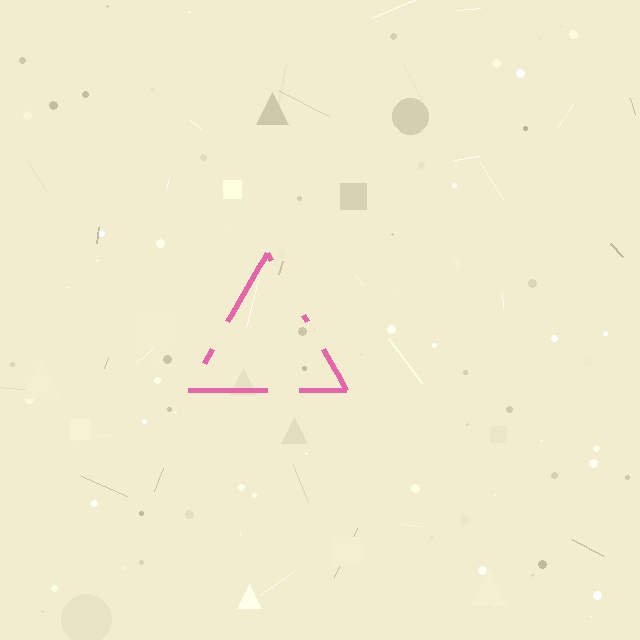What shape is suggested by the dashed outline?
The dashed outline suggests a triangle.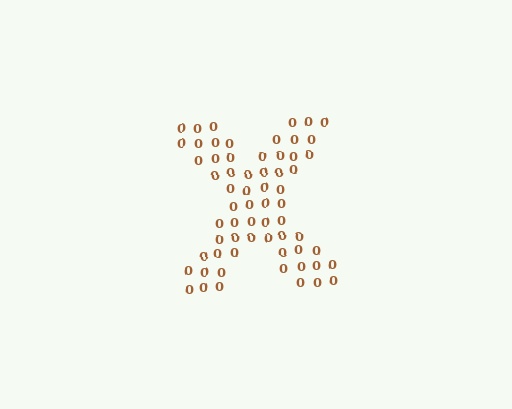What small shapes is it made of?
It is made of small digit 0's.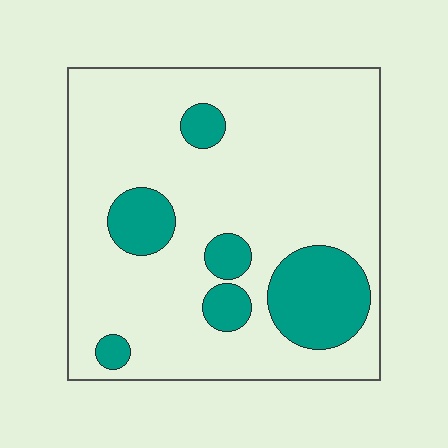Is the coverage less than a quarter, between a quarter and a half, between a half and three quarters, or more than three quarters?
Less than a quarter.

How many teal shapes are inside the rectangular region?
6.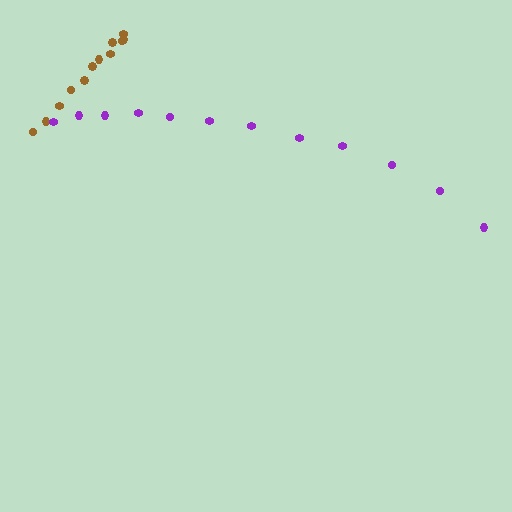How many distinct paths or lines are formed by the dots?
There are 2 distinct paths.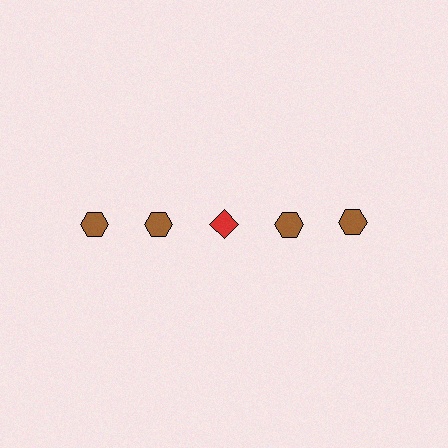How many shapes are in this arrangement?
There are 5 shapes arranged in a grid pattern.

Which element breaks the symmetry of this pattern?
The red diamond in the top row, center column breaks the symmetry. All other shapes are brown hexagons.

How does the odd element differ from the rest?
It differs in both color (red instead of brown) and shape (diamond instead of hexagon).